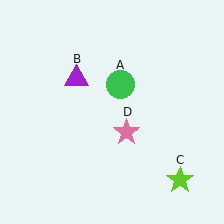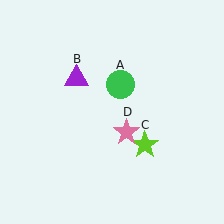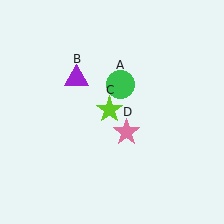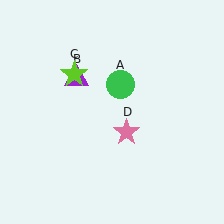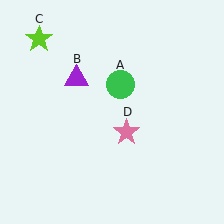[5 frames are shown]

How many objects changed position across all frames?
1 object changed position: lime star (object C).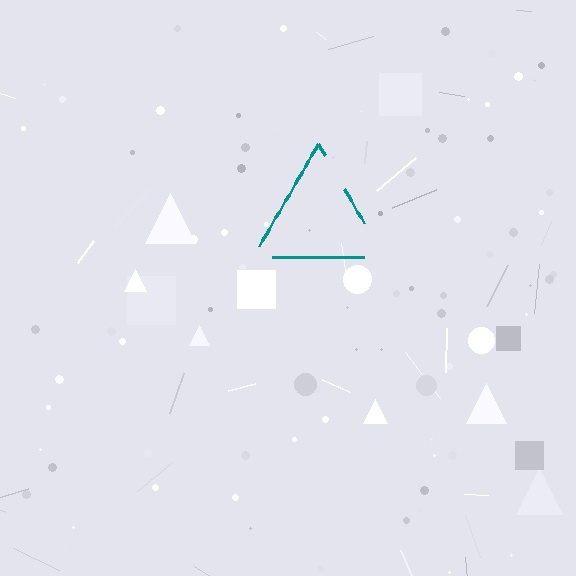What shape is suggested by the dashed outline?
The dashed outline suggests a triangle.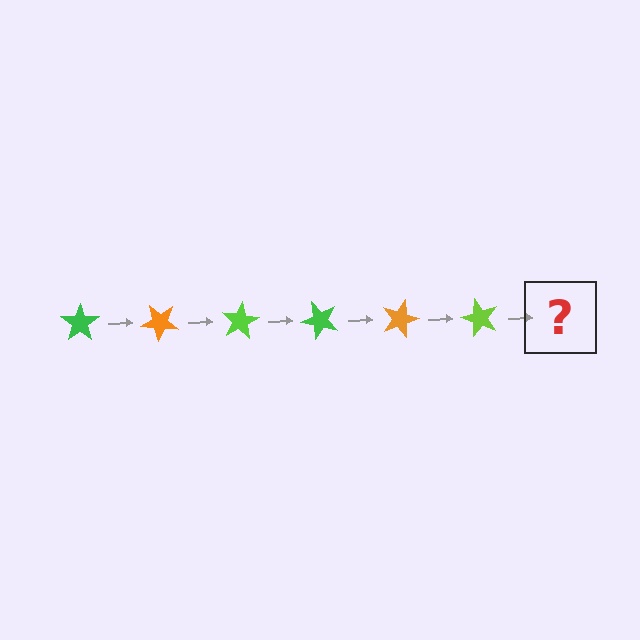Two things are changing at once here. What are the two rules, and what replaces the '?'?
The two rules are that it rotates 40 degrees each step and the color cycles through green, orange, and lime. The '?' should be a green star, rotated 240 degrees from the start.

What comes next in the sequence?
The next element should be a green star, rotated 240 degrees from the start.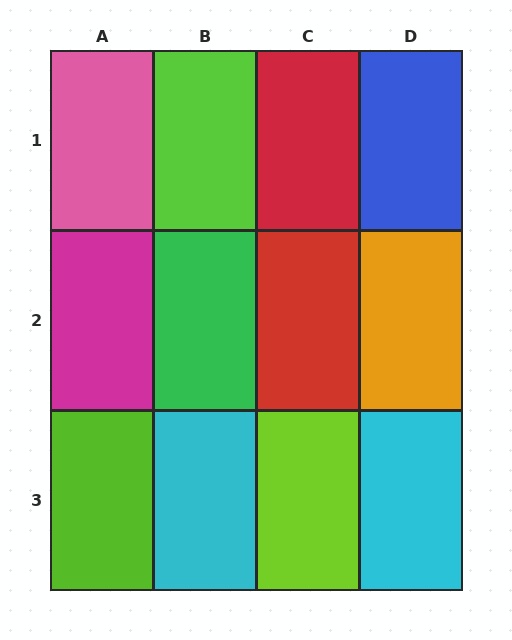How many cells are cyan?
2 cells are cyan.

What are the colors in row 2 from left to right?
Magenta, green, red, orange.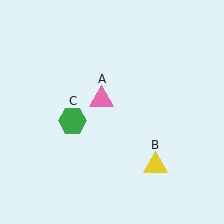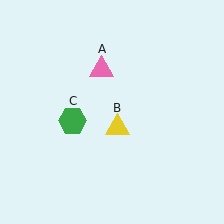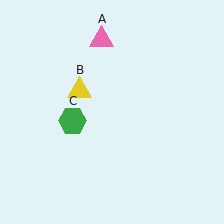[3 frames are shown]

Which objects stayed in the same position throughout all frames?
Green hexagon (object C) remained stationary.